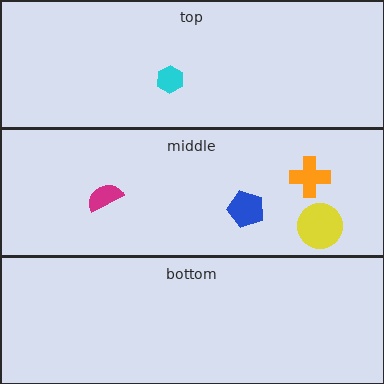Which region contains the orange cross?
The middle region.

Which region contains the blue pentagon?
The middle region.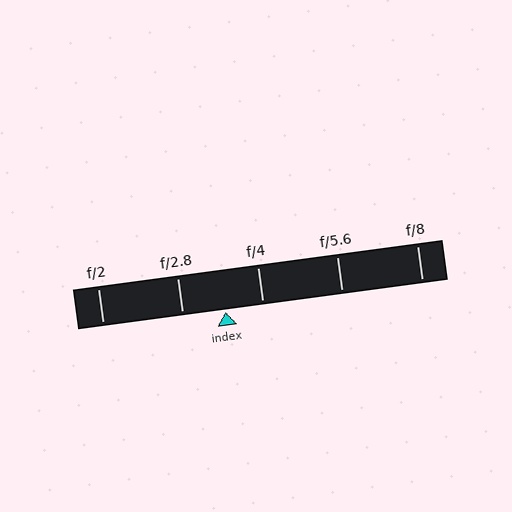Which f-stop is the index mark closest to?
The index mark is closest to f/4.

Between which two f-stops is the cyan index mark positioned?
The index mark is between f/2.8 and f/4.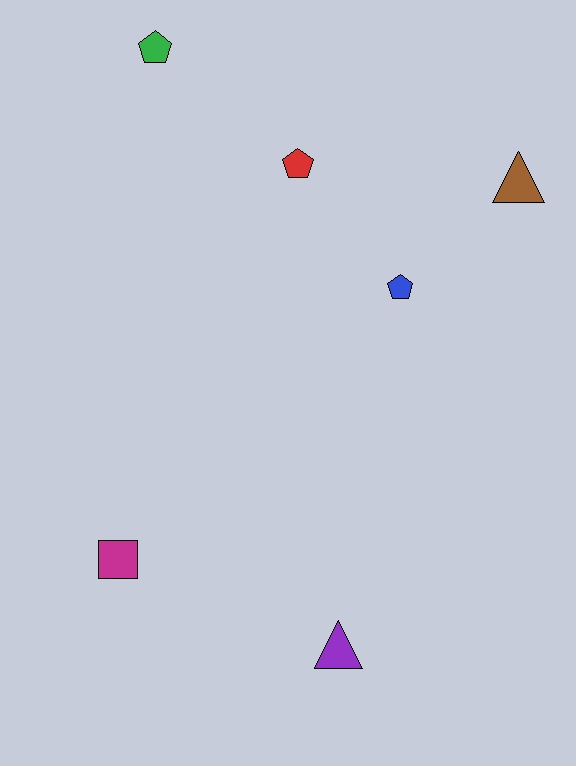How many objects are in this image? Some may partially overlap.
There are 6 objects.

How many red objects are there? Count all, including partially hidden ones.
There is 1 red object.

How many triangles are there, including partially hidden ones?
There are 2 triangles.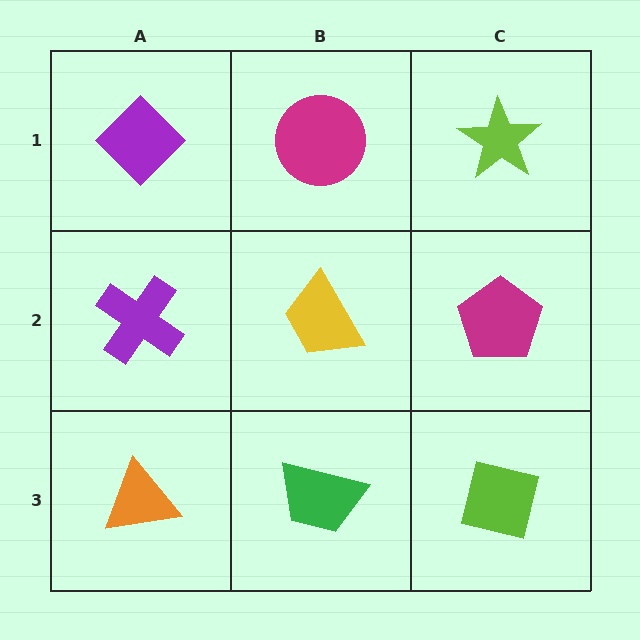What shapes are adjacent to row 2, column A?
A purple diamond (row 1, column A), an orange triangle (row 3, column A), a yellow trapezoid (row 2, column B).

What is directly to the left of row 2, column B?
A purple cross.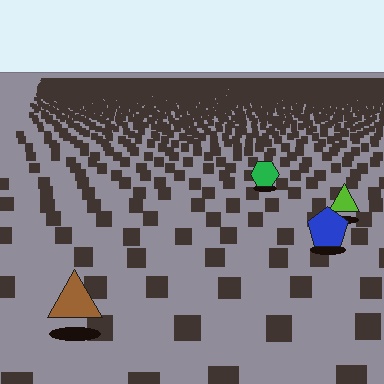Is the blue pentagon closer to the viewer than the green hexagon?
Yes. The blue pentagon is closer — you can tell from the texture gradient: the ground texture is coarser near it.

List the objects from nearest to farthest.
From nearest to farthest: the brown triangle, the blue pentagon, the lime triangle, the green hexagon.